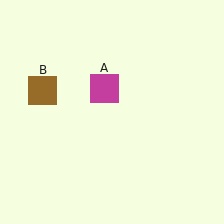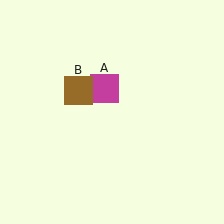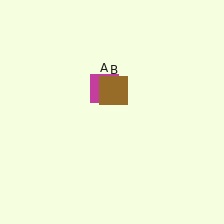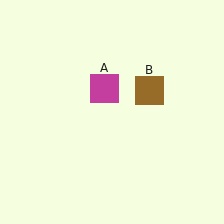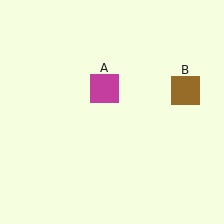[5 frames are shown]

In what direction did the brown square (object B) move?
The brown square (object B) moved right.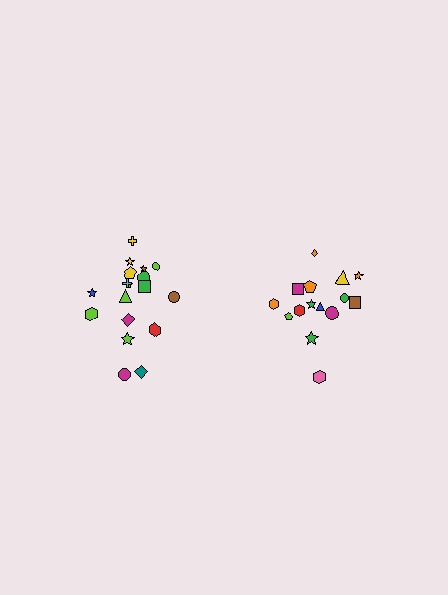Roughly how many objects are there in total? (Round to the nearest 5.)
Roughly 35 objects in total.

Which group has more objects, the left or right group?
The left group.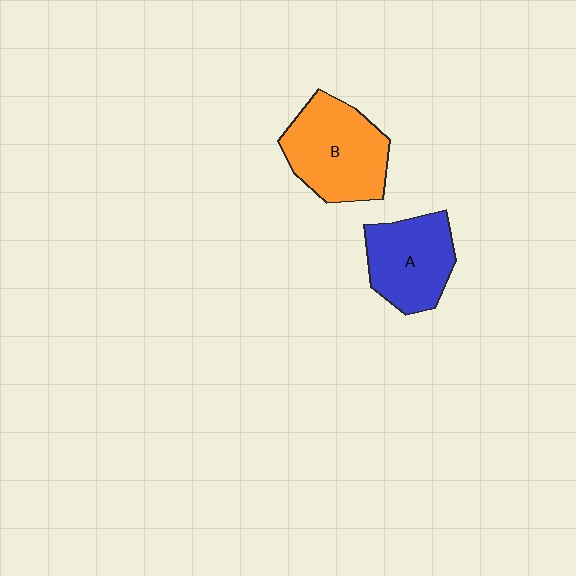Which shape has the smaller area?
Shape A (blue).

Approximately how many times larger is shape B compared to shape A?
Approximately 1.2 times.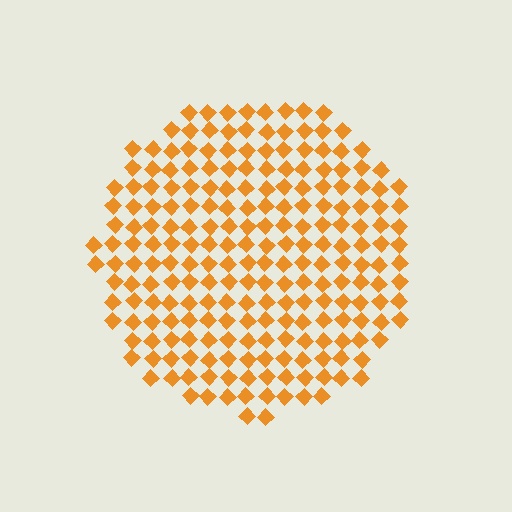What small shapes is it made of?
It is made of small diamonds.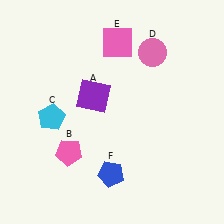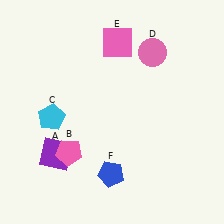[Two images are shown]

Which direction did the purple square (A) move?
The purple square (A) moved down.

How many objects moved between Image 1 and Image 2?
1 object moved between the two images.